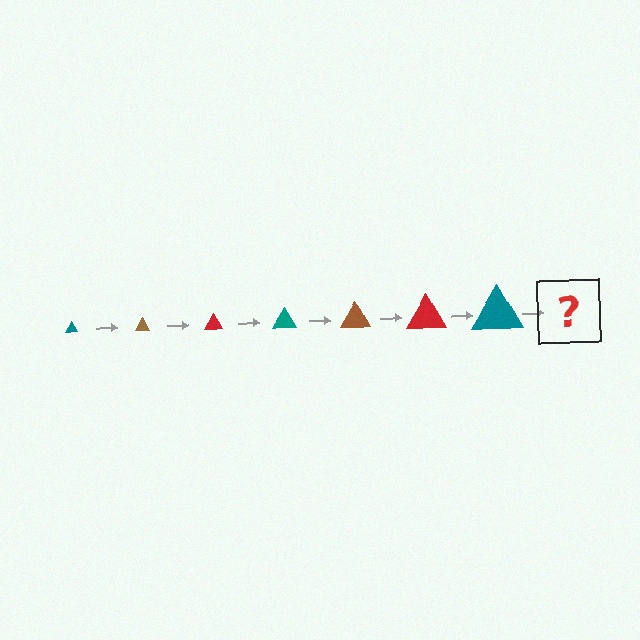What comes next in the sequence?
The next element should be a brown triangle, larger than the previous one.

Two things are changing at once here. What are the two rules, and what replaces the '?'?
The two rules are that the triangle grows larger each step and the color cycles through teal, brown, and red. The '?' should be a brown triangle, larger than the previous one.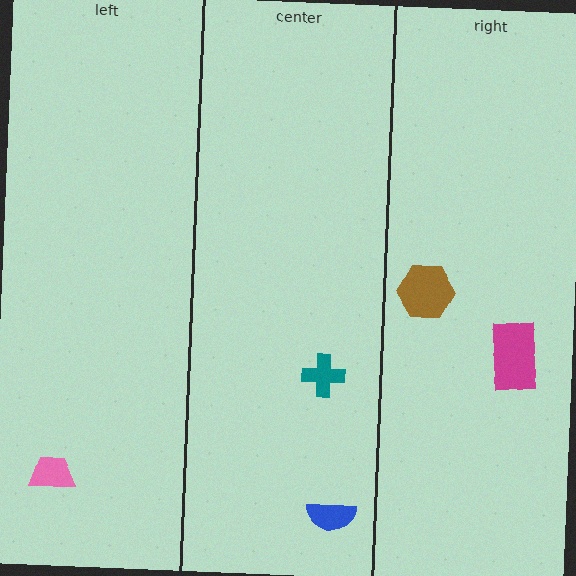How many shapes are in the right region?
2.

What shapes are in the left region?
The pink trapezoid.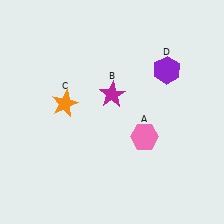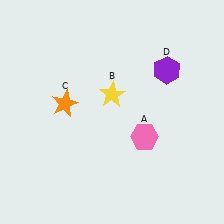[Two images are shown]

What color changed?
The star (B) changed from magenta in Image 1 to yellow in Image 2.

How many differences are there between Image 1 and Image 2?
There is 1 difference between the two images.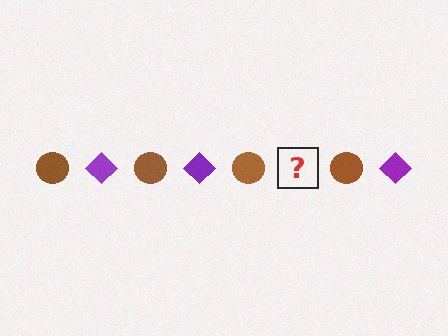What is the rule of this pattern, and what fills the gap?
The rule is that the pattern alternates between brown circle and purple diamond. The gap should be filled with a purple diamond.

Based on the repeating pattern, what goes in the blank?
The blank should be a purple diamond.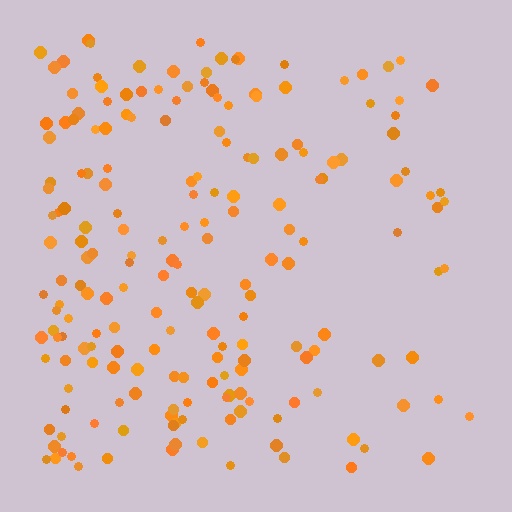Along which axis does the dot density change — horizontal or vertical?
Horizontal.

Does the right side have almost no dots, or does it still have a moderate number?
Still a moderate number, just noticeably fewer than the left.